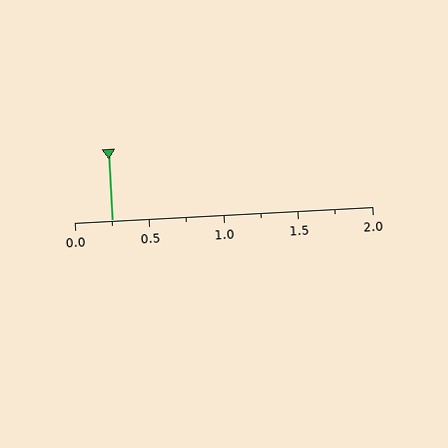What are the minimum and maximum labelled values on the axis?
The axis runs from 0.0 to 2.0.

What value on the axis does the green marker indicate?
The marker indicates approximately 0.25.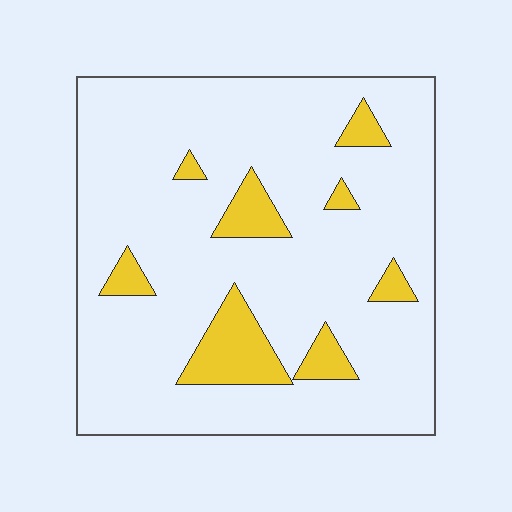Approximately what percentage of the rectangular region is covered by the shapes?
Approximately 15%.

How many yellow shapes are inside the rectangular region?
8.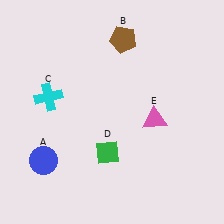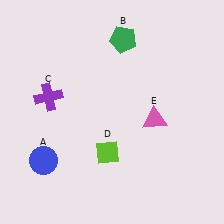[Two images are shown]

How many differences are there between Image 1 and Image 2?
There are 3 differences between the two images.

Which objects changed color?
B changed from brown to green. C changed from cyan to purple. D changed from green to lime.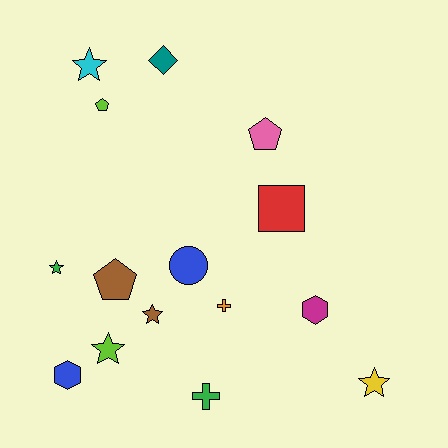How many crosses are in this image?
There are 2 crosses.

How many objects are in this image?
There are 15 objects.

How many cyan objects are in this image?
There is 1 cyan object.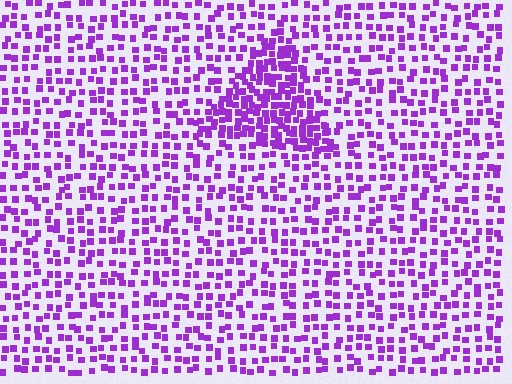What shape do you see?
I see a triangle.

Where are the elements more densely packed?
The elements are more densely packed inside the triangle boundary.